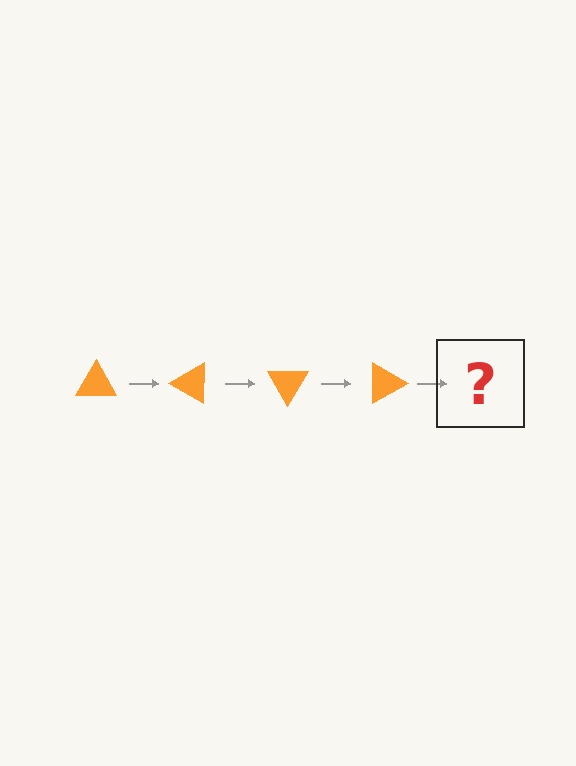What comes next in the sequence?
The next element should be an orange triangle rotated 120 degrees.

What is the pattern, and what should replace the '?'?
The pattern is that the triangle rotates 30 degrees each step. The '?' should be an orange triangle rotated 120 degrees.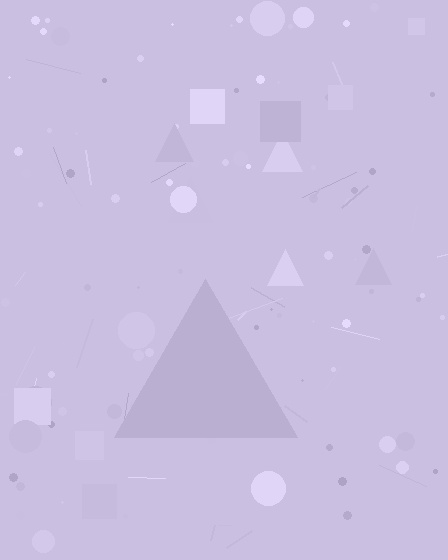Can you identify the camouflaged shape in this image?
The camouflaged shape is a triangle.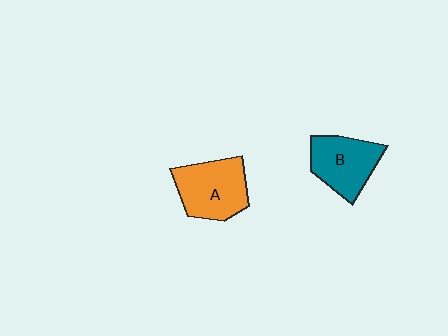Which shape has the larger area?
Shape A (orange).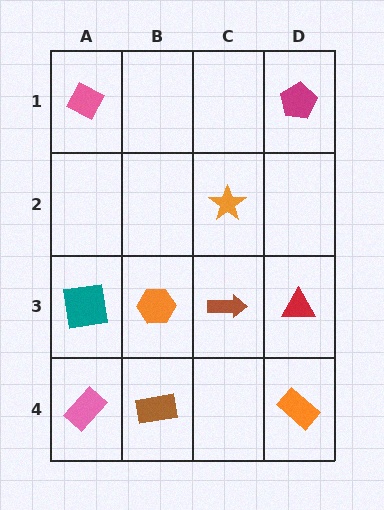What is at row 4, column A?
A pink rectangle.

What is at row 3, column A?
A teal square.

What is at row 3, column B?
An orange hexagon.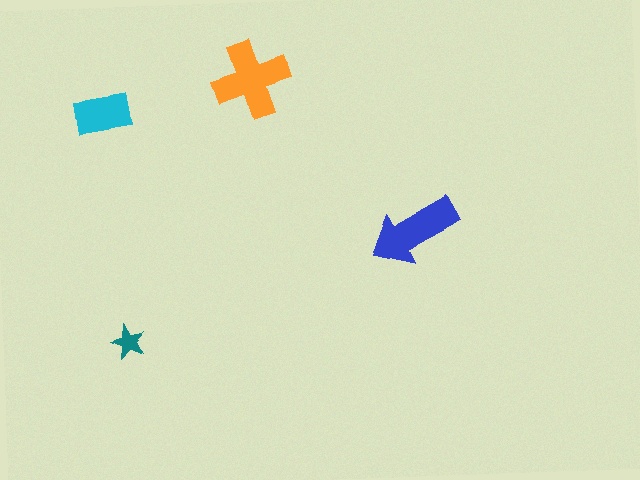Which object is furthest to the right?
The blue arrow is rightmost.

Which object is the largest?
The orange cross.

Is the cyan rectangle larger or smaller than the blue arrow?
Smaller.